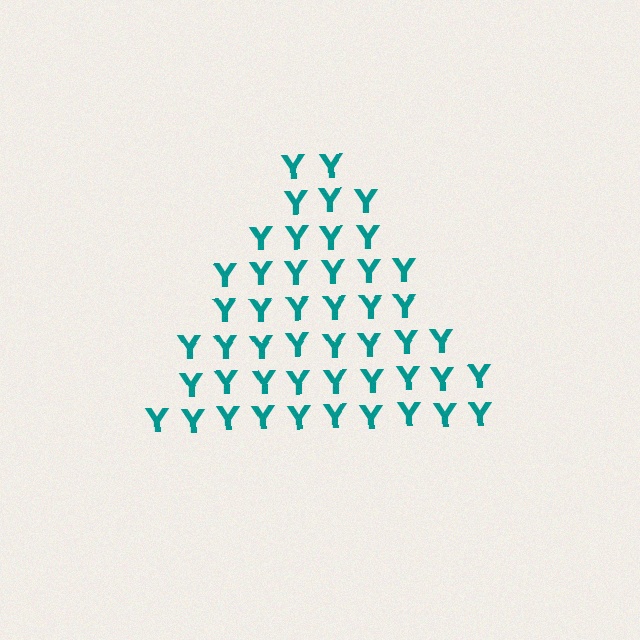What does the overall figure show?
The overall figure shows a triangle.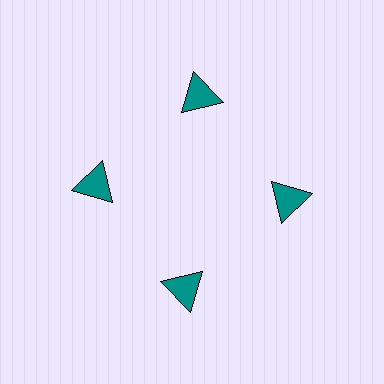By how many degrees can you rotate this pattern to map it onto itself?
The pattern maps onto itself every 90 degrees of rotation.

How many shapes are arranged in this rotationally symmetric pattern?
There are 4 shapes, arranged in 4 groups of 1.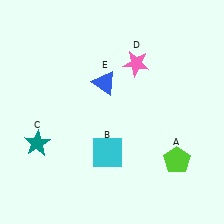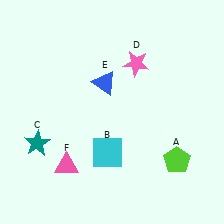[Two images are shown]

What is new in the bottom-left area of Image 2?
A pink triangle (F) was added in the bottom-left area of Image 2.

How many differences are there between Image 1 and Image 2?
There is 1 difference between the two images.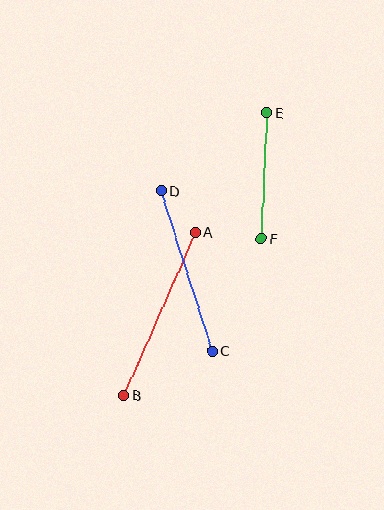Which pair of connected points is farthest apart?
Points A and B are farthest apart.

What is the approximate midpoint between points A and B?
The midpoint is at approximately (159, 314) pixels.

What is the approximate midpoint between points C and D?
The midpoint is at approximately (187, 271) pixels.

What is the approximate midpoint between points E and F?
The midpoint is at approximately (264, 176) pixels.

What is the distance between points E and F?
The distance is approximately 126 pixels.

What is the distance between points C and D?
The distance is approximately 168 pixels.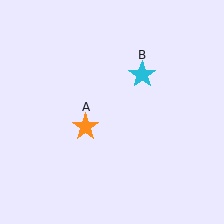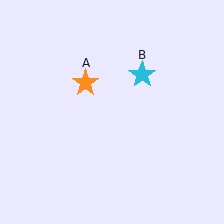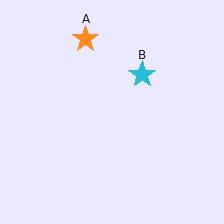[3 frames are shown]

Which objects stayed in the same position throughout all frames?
Cyan star (object B) remained stationary.